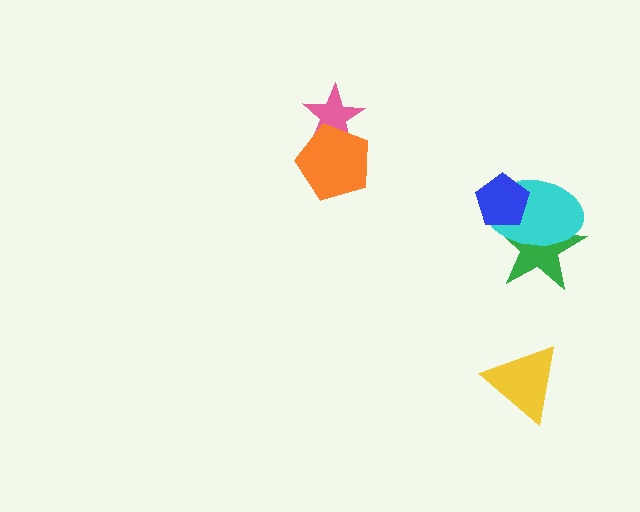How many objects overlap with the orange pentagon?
1 object overlaps with the orange pentagon.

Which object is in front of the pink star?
The orange pentagon is in front of the pink star.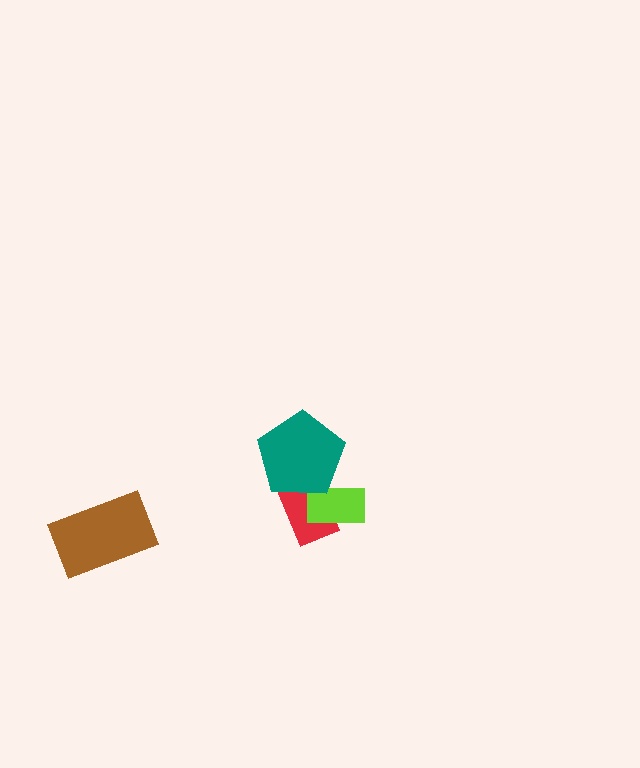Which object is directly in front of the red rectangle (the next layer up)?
The lime rectangle is directly in front of the red rectangle.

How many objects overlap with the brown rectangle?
0 objects overlap with the brown rectangle.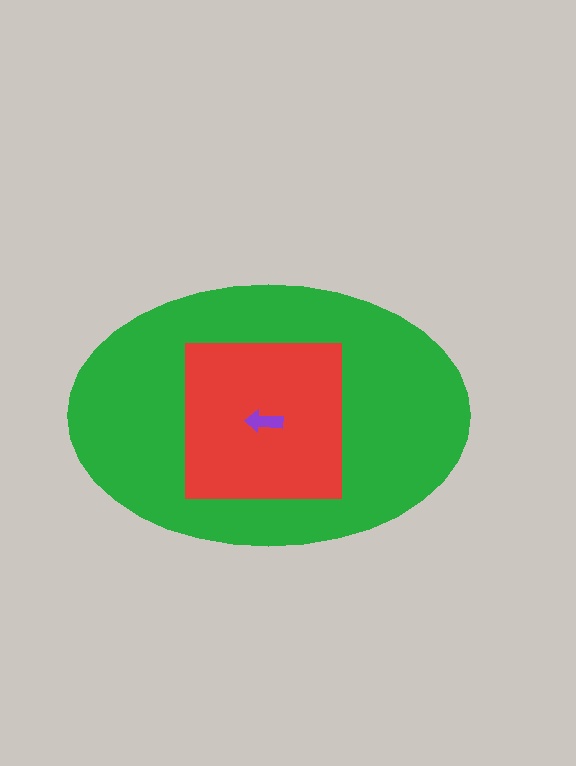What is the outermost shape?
The green ellipse.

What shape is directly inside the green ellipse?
The red square.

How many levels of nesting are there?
3.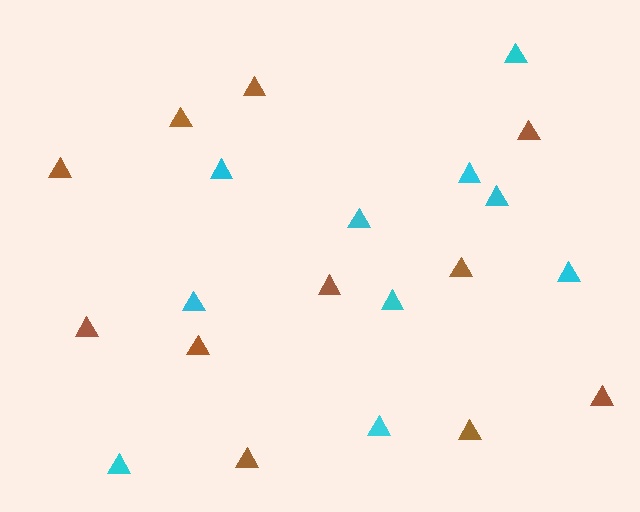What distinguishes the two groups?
There are 2 groups: one group of brown triangles (11) and one group of cyan triangles (10).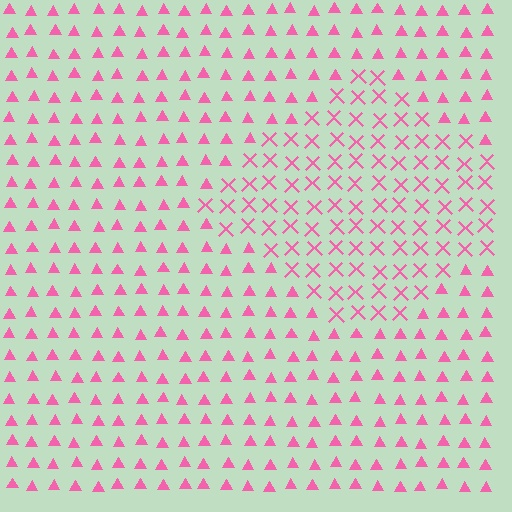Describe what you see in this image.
The image is filled with small pink elements arranged in a uniform grid. A diamond-shaped region contains X marks, while the surrounding area contains triangles. The boundary is defined purely by the change in element shape.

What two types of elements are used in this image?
The image uses X marks inside the diamond region and triangles outside it.